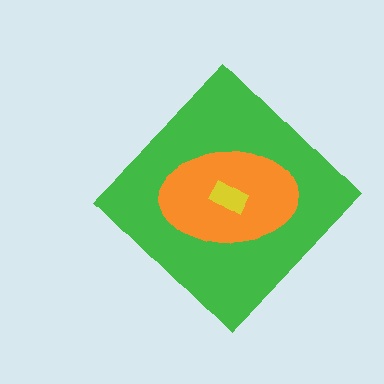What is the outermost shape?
The green diamond.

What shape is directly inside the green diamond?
The orange ellipse.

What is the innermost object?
The yellow rectangle.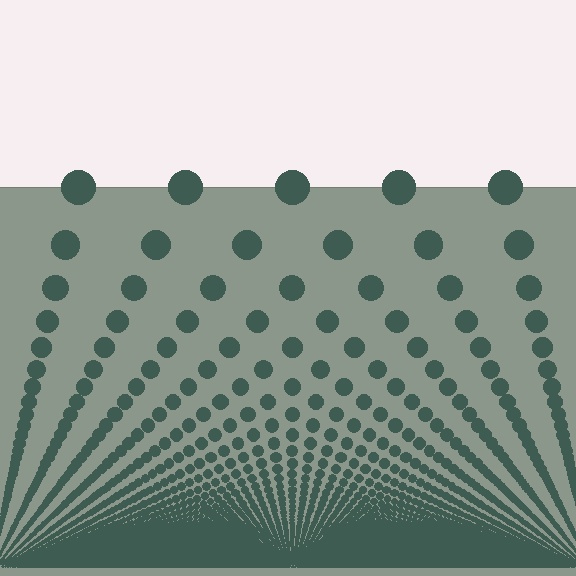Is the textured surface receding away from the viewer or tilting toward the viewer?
The surface appears to tilt toward the viewer. Texture elements get larger and sparser toward the top.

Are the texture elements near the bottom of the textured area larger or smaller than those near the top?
Smaller. The gradient is inverted — elements near the bottom are smaller and denser.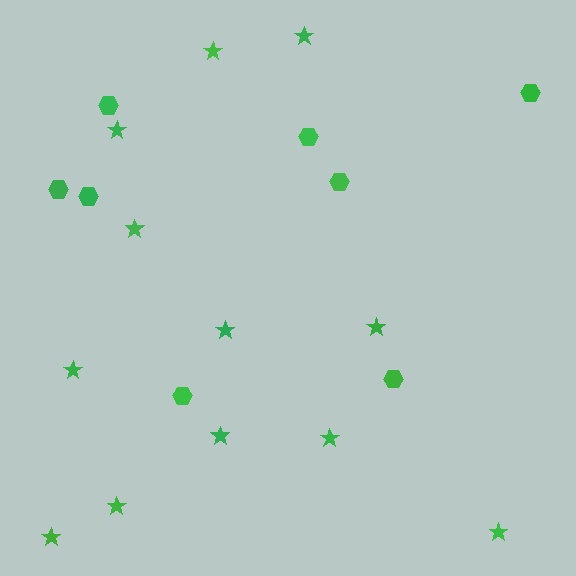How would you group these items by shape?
There are 2 groups: one group of stars (12) and one group of hexagons (8).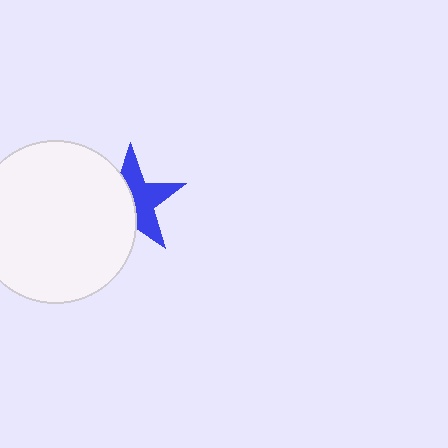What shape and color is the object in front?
The object in front is a white circle.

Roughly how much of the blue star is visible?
About half of it is visible (roughly 52%).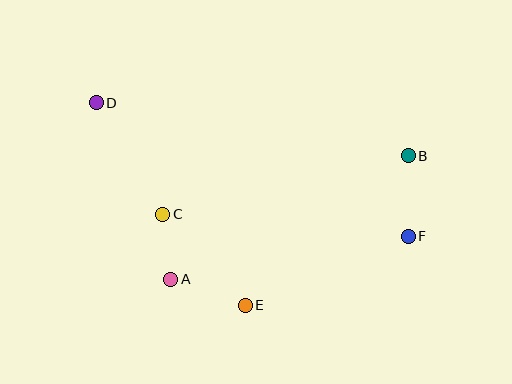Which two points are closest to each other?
Points A and C are closest to each other.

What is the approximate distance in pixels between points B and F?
The distance between B and F is approximately 81 pixels.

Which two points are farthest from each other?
Points D and F are farthest from each other.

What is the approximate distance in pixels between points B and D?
The distance between B and D is approximately 317 pixels.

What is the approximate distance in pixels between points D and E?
The distance between D and E is approximately 251 pixels.